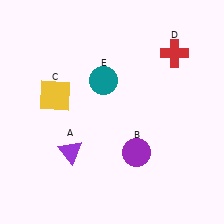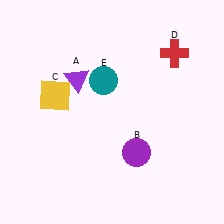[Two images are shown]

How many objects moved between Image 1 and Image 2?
1 object moved between the two images.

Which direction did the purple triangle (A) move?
The purple triangle (A) moved up.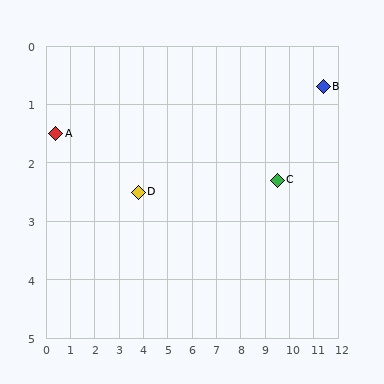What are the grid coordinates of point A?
Point A is at approximately (0.4, 1.5).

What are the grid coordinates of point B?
Point B is at approximately (11.4, 0.7).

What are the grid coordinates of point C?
Point C is at approximately (9.5, 2.3).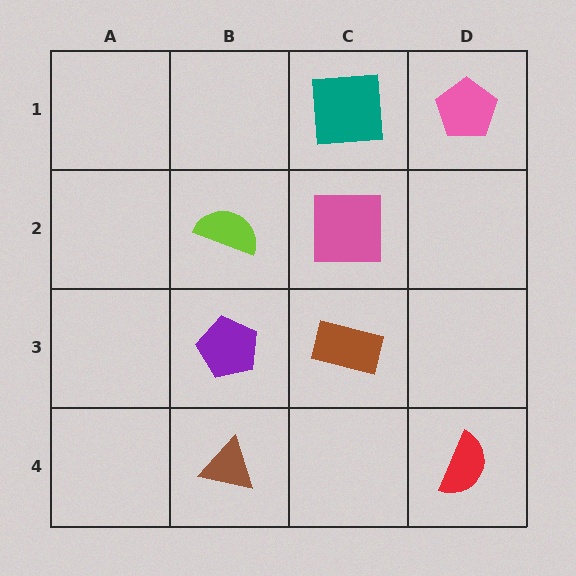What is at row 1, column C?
A teal square.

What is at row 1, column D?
A pink pentagon.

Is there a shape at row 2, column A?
No, that cell is empty.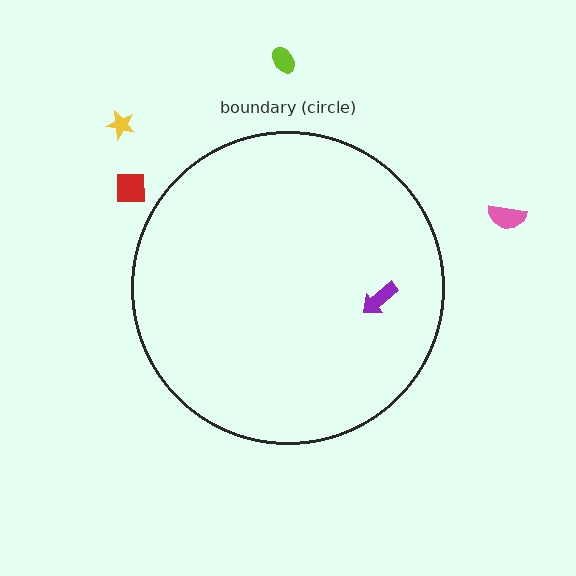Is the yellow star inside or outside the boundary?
Outside.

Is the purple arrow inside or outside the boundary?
Inside.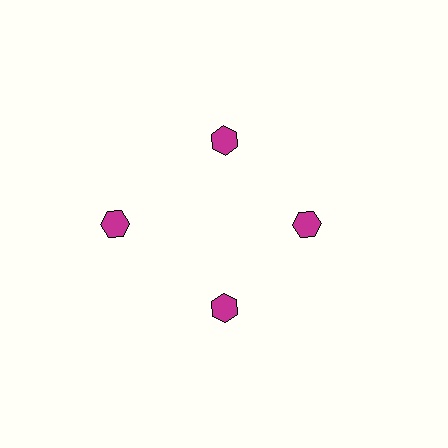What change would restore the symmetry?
The symmetry would be restored by moving it inward, back onto the ring so that all 4 hexagons sit at equal angles and equal distance from the center.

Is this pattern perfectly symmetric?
No. The 4 magenta hexagons are arranged in a ring, but one element near the 9 o'clock position is pushed outward from the center, breaking the 4-fold rotational symmetry.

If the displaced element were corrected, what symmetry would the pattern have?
It would have 4-fold rotational symmetry — the pattern would map onto itself every 90 degrees.